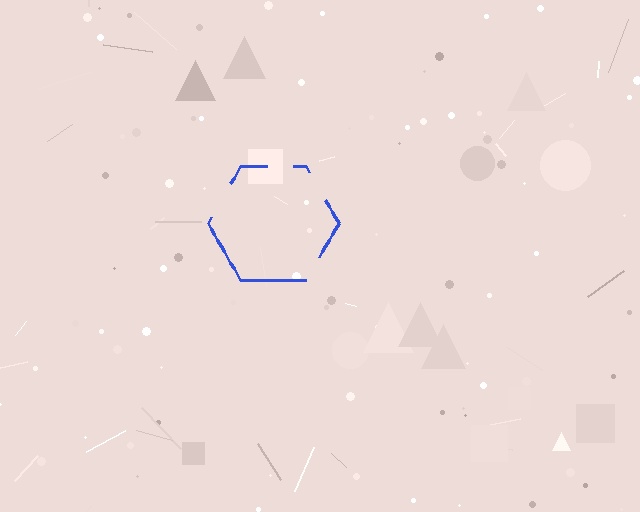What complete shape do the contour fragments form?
The contour fragments form a hexagon.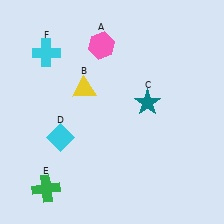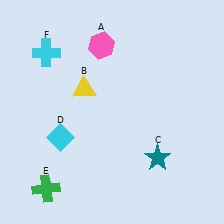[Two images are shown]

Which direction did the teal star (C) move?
The teal star (C) moved down.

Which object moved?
The teal star (C) moved down.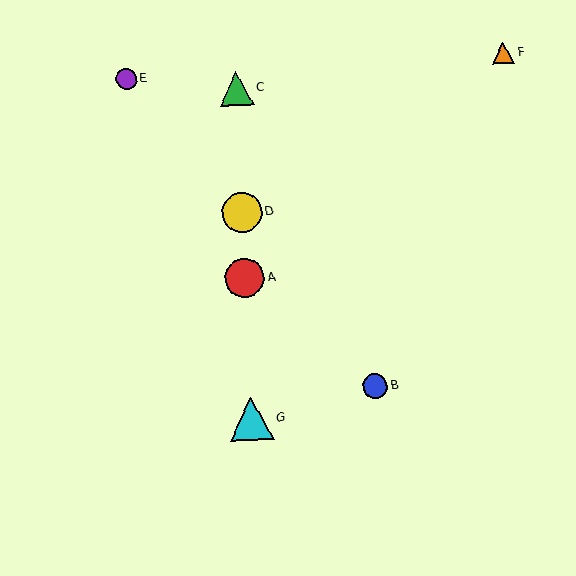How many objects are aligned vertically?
4 objects (A, C, D, G) are aligned vertically.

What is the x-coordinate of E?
Object E is at x≈126.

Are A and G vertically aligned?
Yes, both are at x≈245.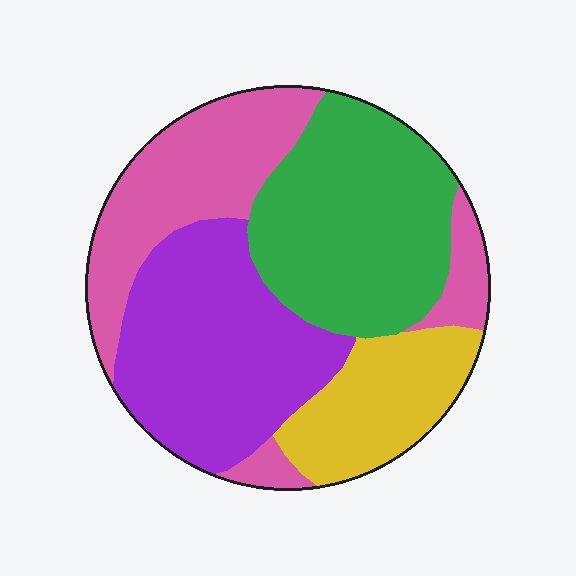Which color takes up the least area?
Yellow, at roughly 15%.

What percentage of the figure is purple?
Purple covers around 30% of the figure.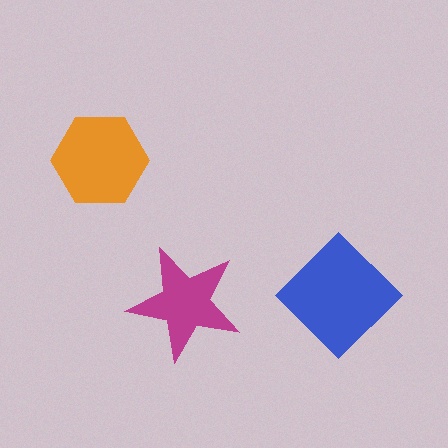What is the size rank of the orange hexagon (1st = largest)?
2nd.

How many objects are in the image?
There are 3 objects in the image.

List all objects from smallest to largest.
The magenta star, the orange hexagon, the blue diamond.